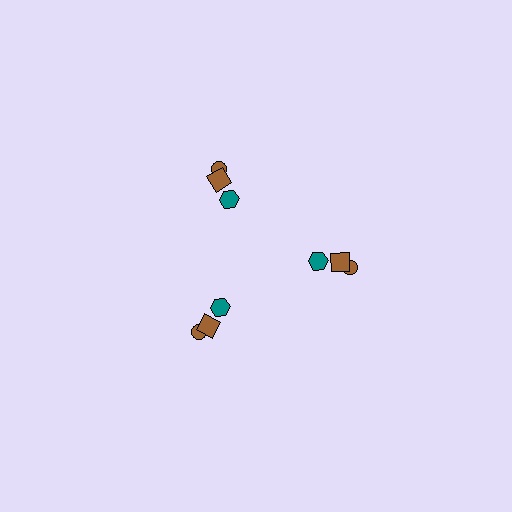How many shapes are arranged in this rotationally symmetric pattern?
There are 9 shapes, arranged in 3 groups of 3.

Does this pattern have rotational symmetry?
Yes, this pattern has 3-fold rotational symmetry. It looks the same after rotating 120 degrees around the center.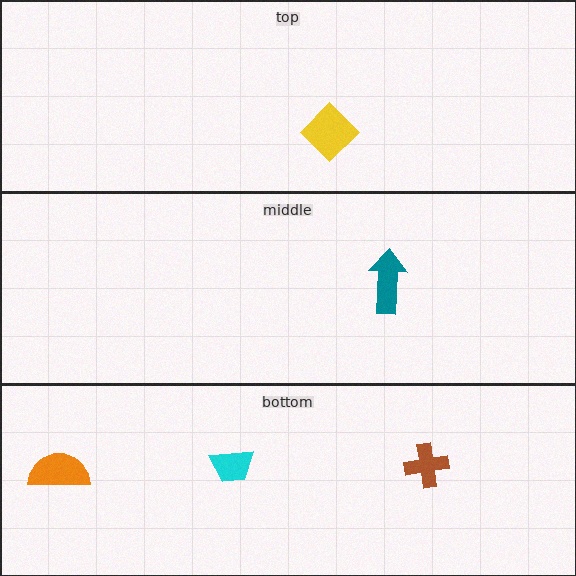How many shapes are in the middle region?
1.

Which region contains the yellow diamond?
The top region.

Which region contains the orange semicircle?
The bottom region.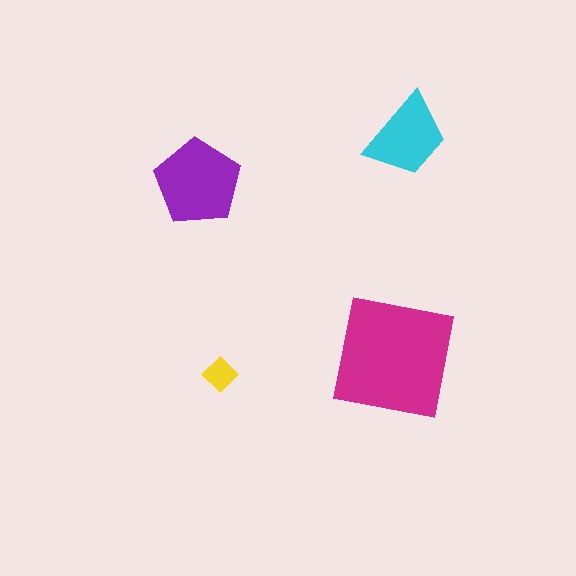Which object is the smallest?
The yellow diamond.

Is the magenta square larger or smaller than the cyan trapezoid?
Larger.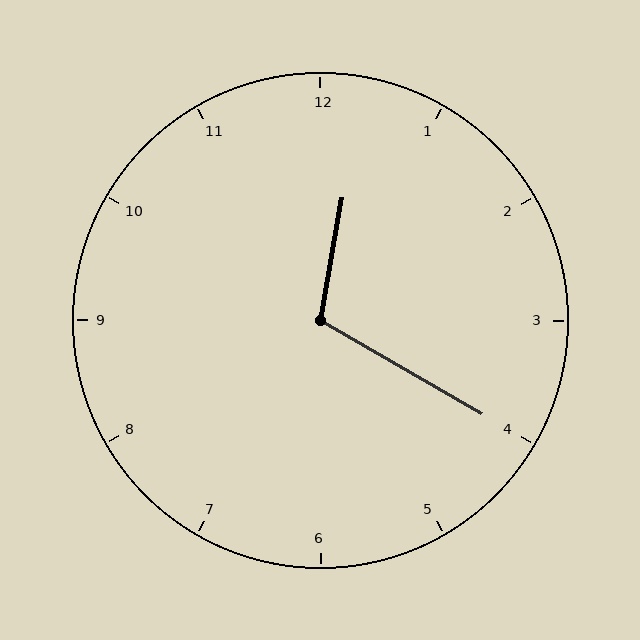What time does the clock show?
12:20.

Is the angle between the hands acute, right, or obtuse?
It is obtuse.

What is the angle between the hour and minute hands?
Approximately 110 degrees.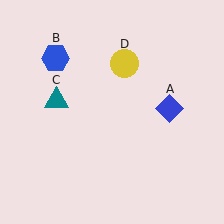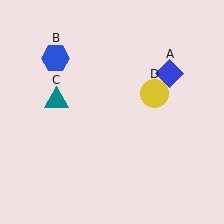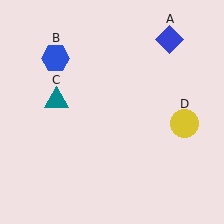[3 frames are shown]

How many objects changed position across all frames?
2 objects changed position: blue diamond (object A), yellow circle (object D).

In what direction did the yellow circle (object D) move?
The yellow circle (object D) moved down and to the right.